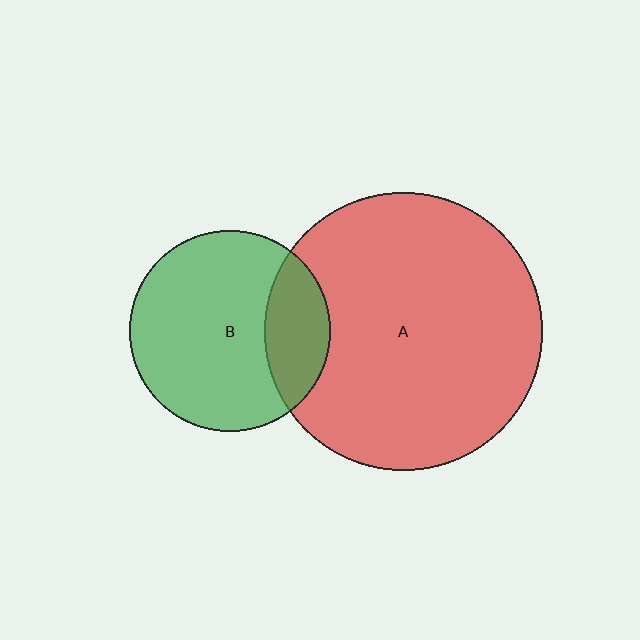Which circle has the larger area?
Circle A (red).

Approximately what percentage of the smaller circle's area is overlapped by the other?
Approximately 25%.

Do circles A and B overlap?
Yes.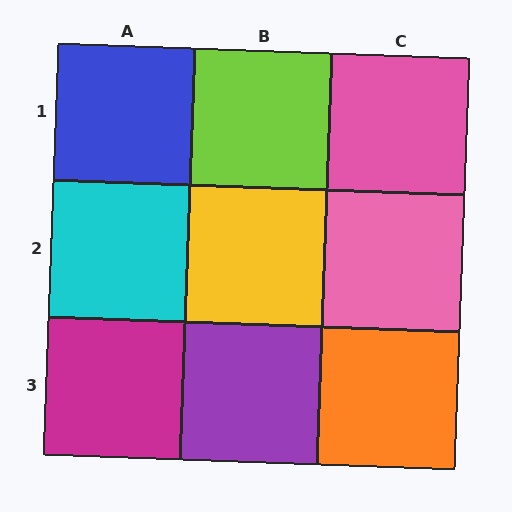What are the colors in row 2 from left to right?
Cyan, yellow, pink.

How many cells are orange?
1 cell is orange.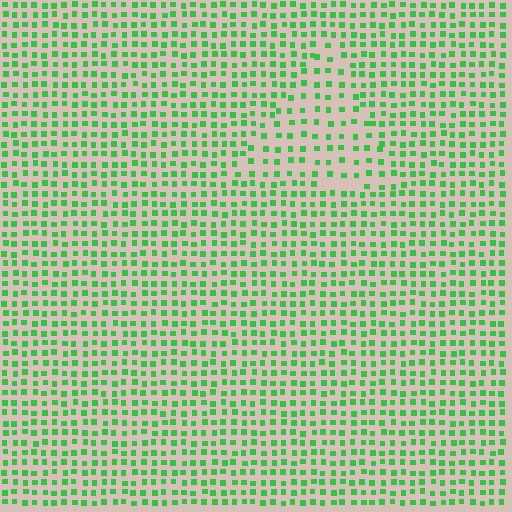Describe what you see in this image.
The image contains small green elements arranged at two different densities. A triangle-shaped region is visible where the elements are less densely packed than the surrounding area.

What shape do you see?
I see a triangle.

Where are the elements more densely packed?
The elements are more densely packed outside the triangle boundary.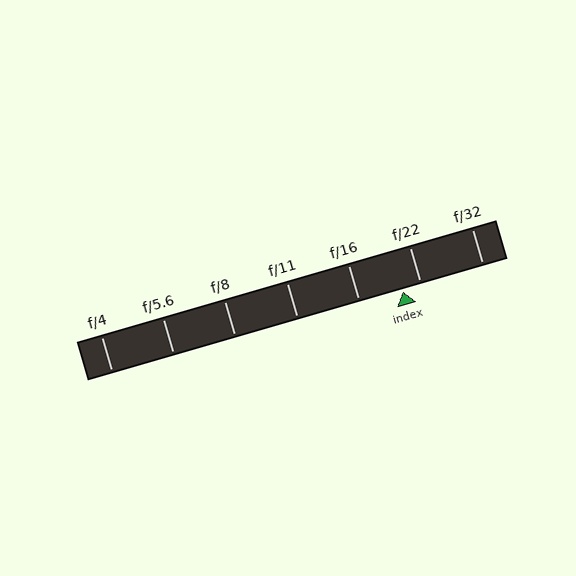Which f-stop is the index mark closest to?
The index mark is closest to f/22.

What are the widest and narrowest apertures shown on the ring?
The widest aperture shown is f/4 and the narrowest is f/32.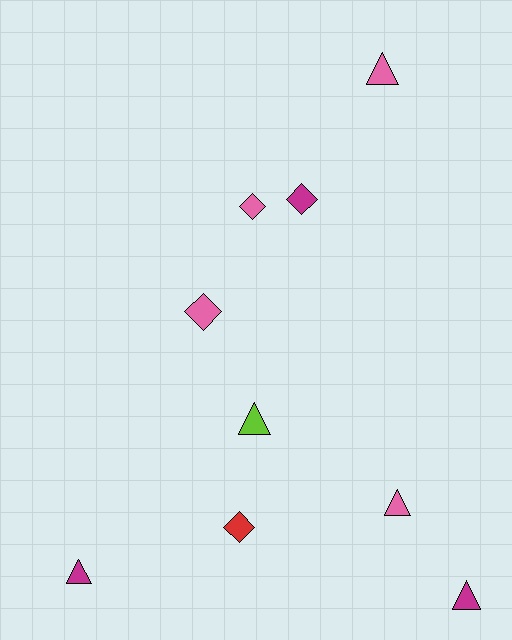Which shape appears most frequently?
Triangle, with 5 objects.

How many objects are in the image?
There are 9 objects.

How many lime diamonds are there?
There are no lime diamonds.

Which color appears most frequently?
Pink, with 4 objects.